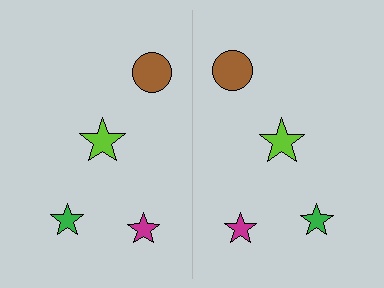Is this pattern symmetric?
Yes, this pattern has bilateral (reflection) symmetry.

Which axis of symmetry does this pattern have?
The pattern has a vertical axis of symmetry running through the center of the image.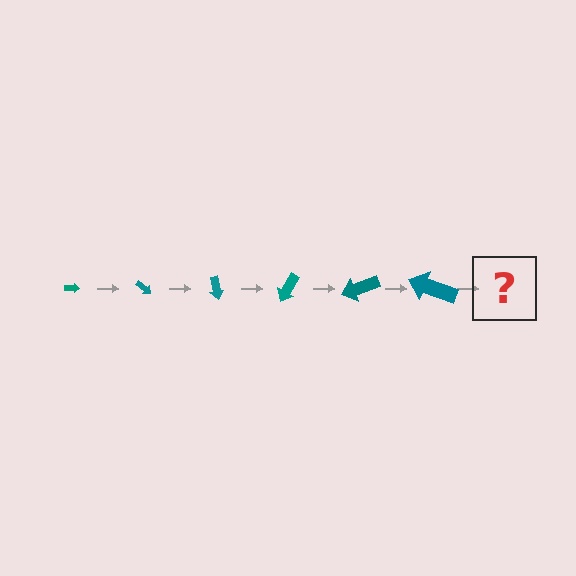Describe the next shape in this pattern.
It should be an arrow, larger than the previous one and rotated 240 degrees from the start.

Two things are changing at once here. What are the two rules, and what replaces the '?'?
The two rules are that the arrow grows larger each step and it rotates 40 degrees each step. The '?' should be an arrow, larger than the previous one and rotated 240 degrees from the start.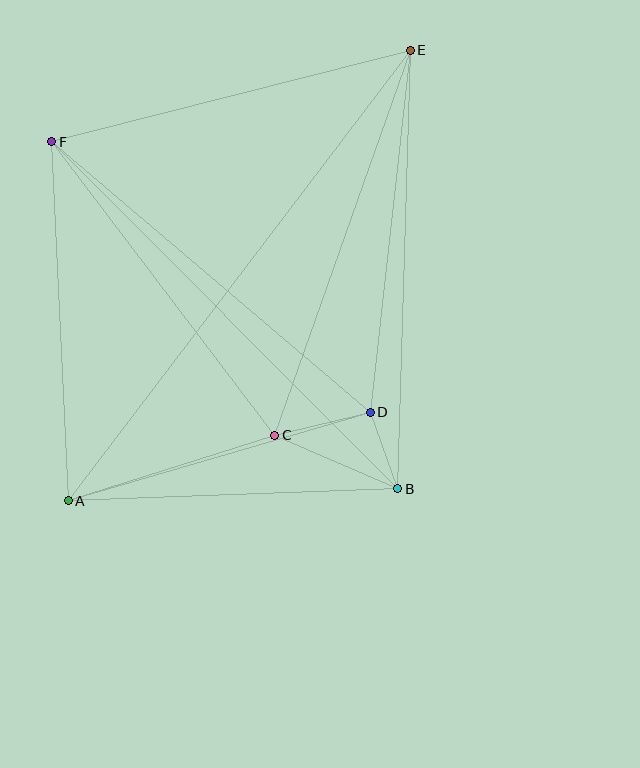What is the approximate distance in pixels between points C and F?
The distance between C and F is approximately 369 pixels.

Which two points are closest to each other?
Points B and D are closest to each other.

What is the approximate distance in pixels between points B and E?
The distance between B and E is approximately 439 pixels.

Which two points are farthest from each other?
Points A and E are farthest from each other.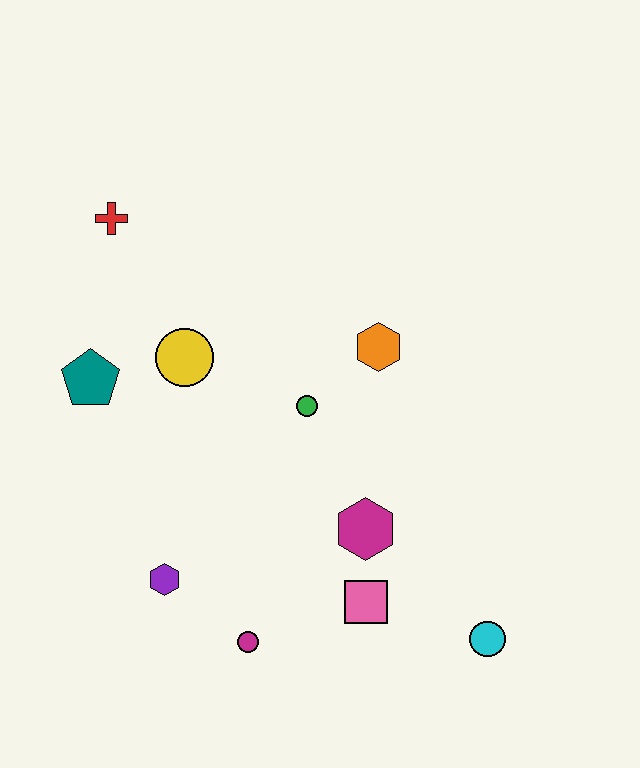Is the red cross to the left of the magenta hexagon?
Yes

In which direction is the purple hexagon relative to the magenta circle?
The purple hexagon is to the left of the magenta circle.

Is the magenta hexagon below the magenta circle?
No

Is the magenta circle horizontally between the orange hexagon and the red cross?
Yes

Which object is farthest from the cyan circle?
The red cross is farthest from the cyan circle.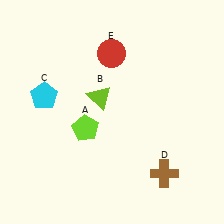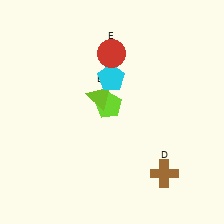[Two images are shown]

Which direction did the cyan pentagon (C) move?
The cyan pentagon (C) moved right.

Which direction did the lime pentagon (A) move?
The lime pentagon (A) moved right.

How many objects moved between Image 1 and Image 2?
2 objects moved between the two images.